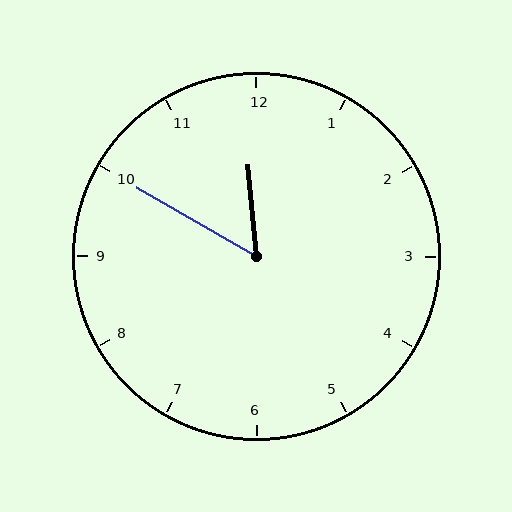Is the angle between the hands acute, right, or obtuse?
It is acute.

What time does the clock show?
11:50.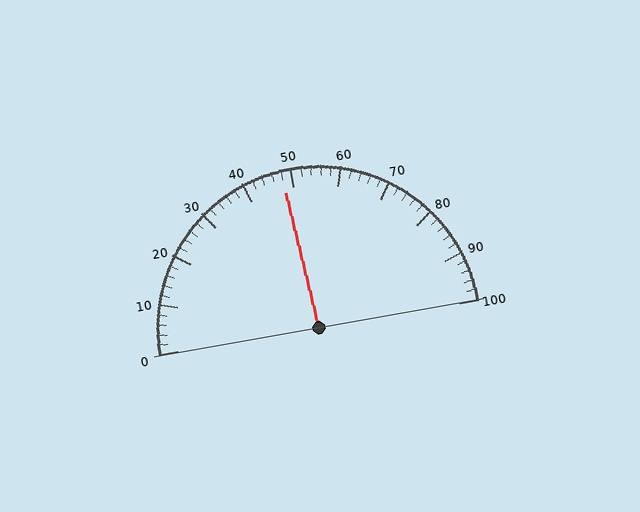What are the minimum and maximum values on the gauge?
The gauge ranges from 0 to 100.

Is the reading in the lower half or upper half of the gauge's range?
The reading is in the lower half of the range (0 to 100).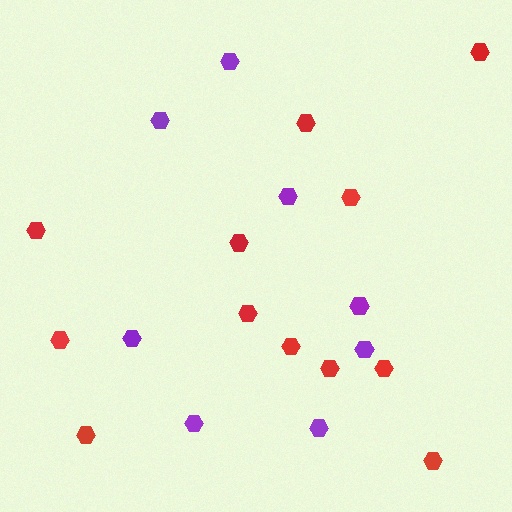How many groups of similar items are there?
There are 2 groups: one group of red hexagons (12) and one group of purple hexagons (8).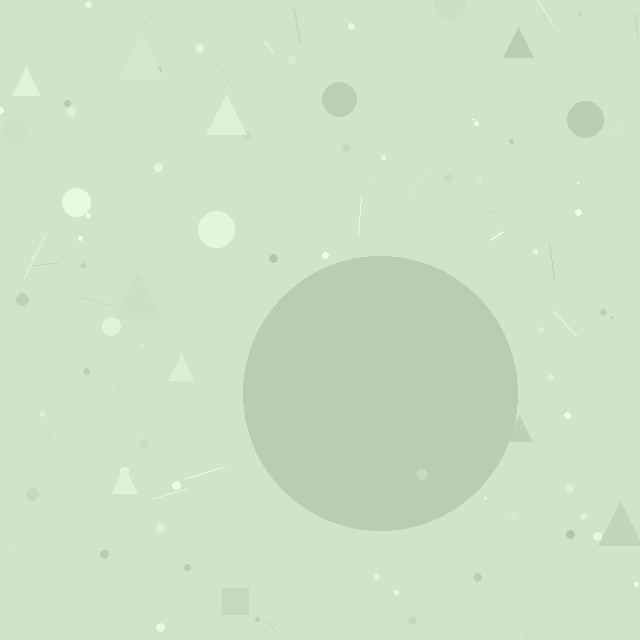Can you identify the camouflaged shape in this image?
The camouflaged shape is a circle.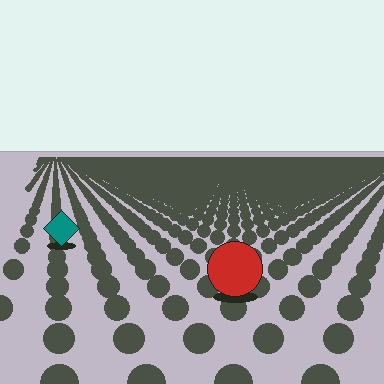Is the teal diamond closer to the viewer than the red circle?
No. The red circle is closer — you can tell from the texture gradient: the ground texture is coarser near it.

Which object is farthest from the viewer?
The teal diamond is farthest from the viewer. It appears smaller and the ground texture around it is denser.